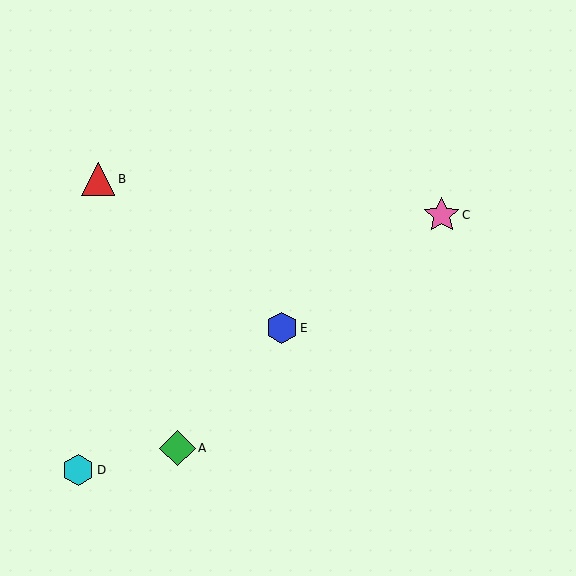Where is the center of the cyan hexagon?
The center of the cyan hexagon is at (78, 470).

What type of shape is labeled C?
Shape C is a pink star.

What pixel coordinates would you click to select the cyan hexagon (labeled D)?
Click at (78, 470) to select the cyan hexagon D.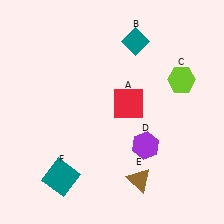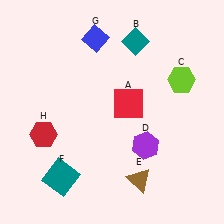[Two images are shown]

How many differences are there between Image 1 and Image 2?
There are 2 differences between the two images.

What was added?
A blue diamond (G), a red hexagon (H) were added in Image 2.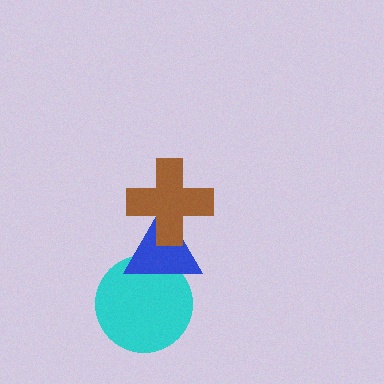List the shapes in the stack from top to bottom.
From top to bottom: the brown cross, the blue triangle, the cyan circle.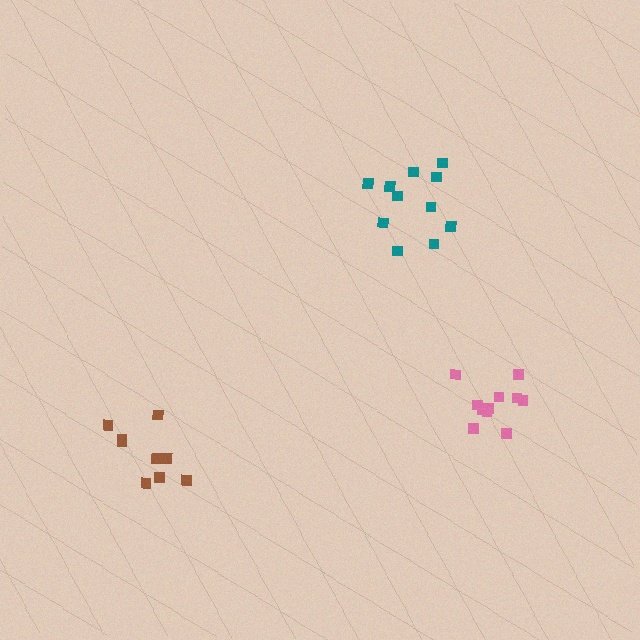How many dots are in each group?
Group 1: 11 dots, Group 2: 9 dots, Group 3: 12 dots (32 total).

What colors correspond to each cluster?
The clusters are colored: teal, brown, pink.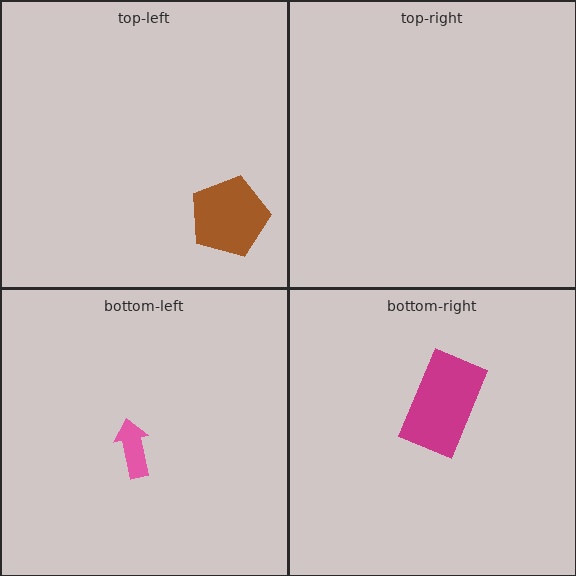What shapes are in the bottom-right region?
The magenta rectangle.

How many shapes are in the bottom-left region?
1.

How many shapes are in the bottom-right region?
1.